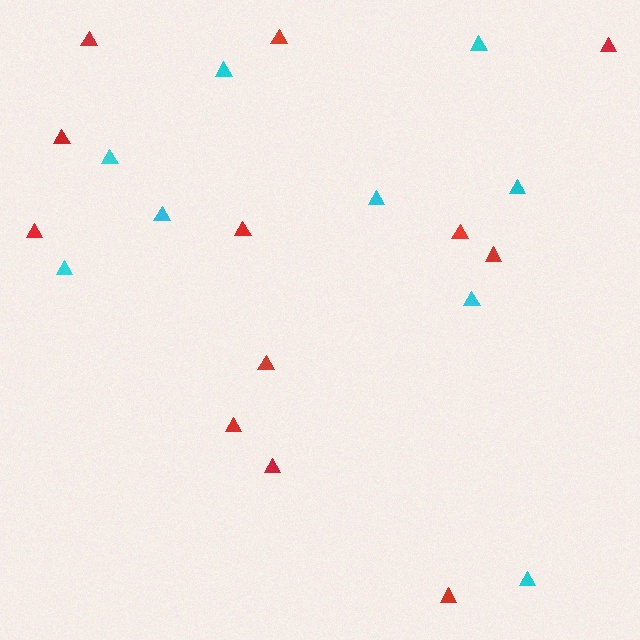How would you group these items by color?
There are 2 groups: one group of red triangles (12) and one group of cyan triangles (9).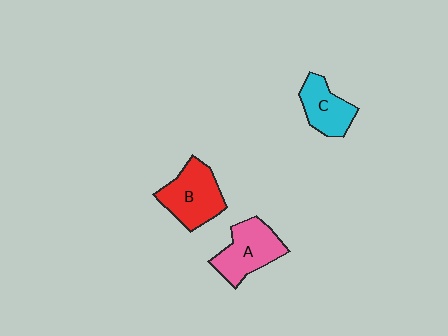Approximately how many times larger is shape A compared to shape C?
Approximately 1.3 times.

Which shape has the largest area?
Shape B (red).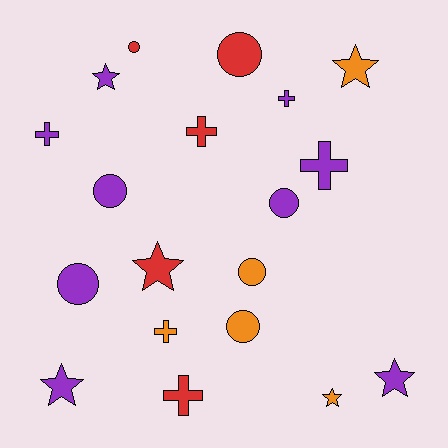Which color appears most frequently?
Purple, with 9 objects.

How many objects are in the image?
There are 19 objects.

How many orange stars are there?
There are 2 orange stars.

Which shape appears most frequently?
Circle, with 7 objects.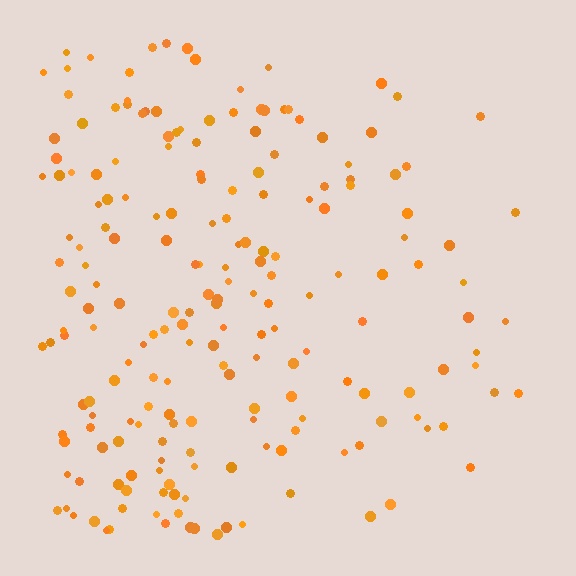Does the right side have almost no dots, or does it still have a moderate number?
Still a moderate number, just noticeably fewer than the left.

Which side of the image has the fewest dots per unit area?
The right.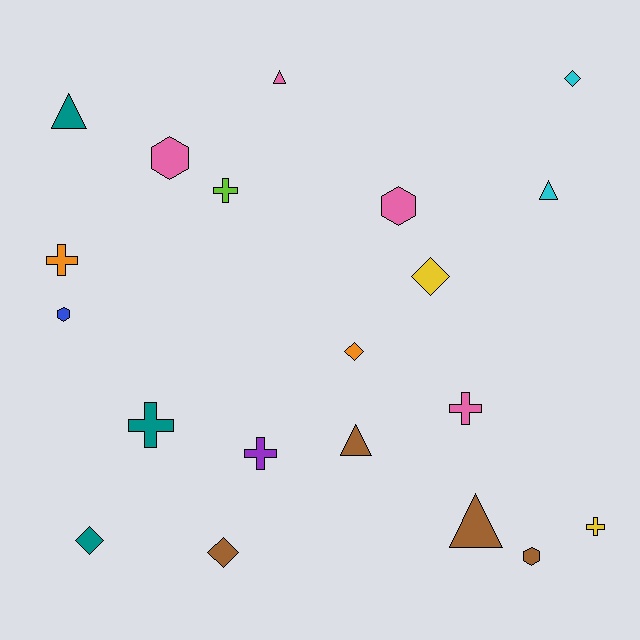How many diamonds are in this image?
There are 5 diamonds.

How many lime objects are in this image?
There is 1 lime object.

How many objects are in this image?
There are 20 objects.